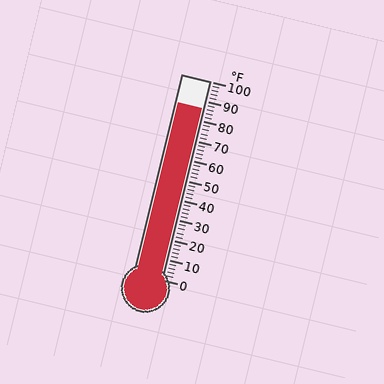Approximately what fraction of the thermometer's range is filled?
The thermometer is filled to approximately 85% of its range.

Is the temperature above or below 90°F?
The temperature is below 90°F.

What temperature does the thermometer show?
The thermometer shows approximately 86°F.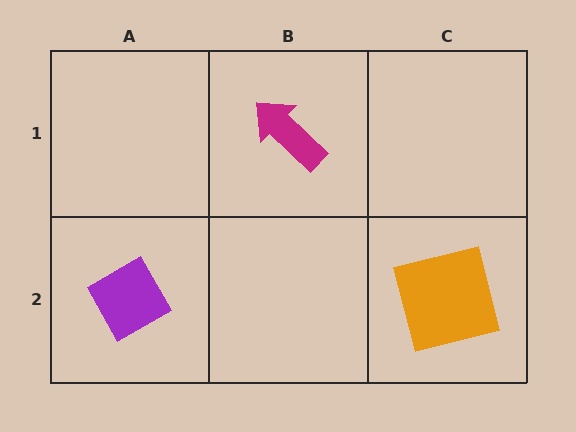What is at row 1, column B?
A magenta arrow.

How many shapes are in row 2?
2 shapes.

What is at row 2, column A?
A purple diamond.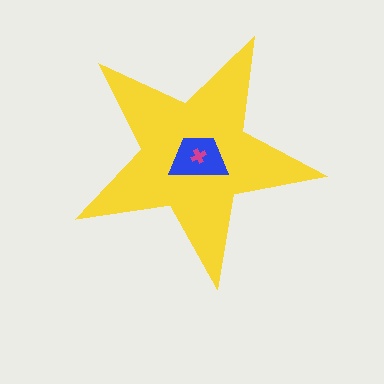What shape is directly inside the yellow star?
The blue trapezoid.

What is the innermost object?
The magenta cross.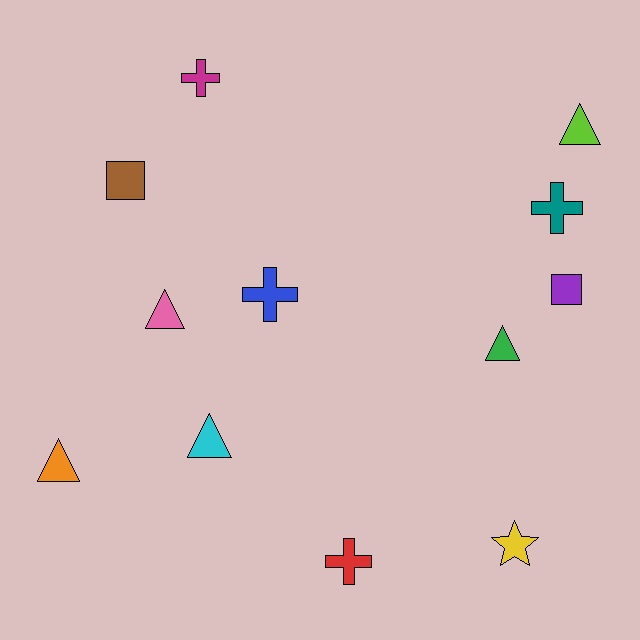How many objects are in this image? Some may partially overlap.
There are 12 objects.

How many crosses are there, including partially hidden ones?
There are 4 crosses.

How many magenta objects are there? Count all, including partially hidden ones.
There is 1 magenta object.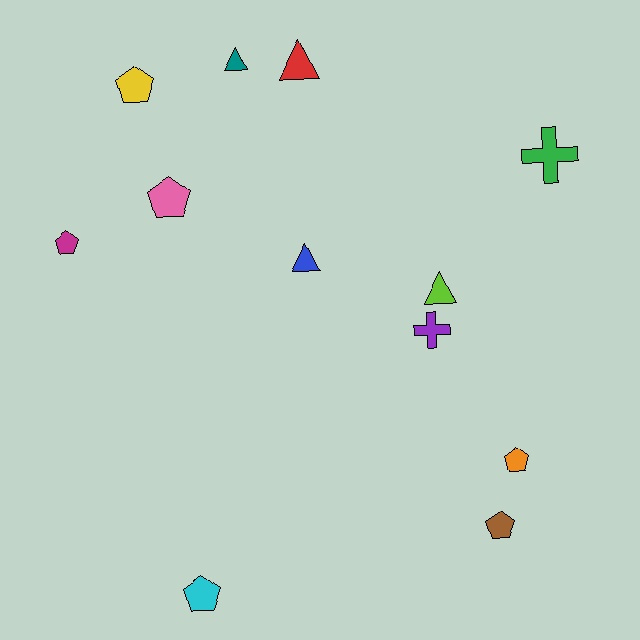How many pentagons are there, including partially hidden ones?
There are 6 pentagons.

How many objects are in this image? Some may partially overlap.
There are 12 objects.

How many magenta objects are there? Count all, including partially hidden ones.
There is 1 magenta object.